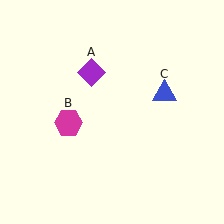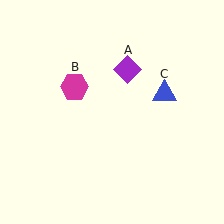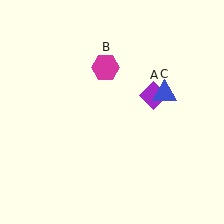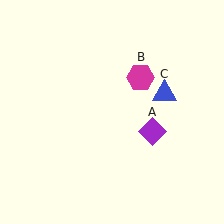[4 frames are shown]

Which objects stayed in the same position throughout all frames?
Blue triangle (object C) remained stationary.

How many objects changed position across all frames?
2 objects changed position: purple diamond (object A), magenta hexagon (object B).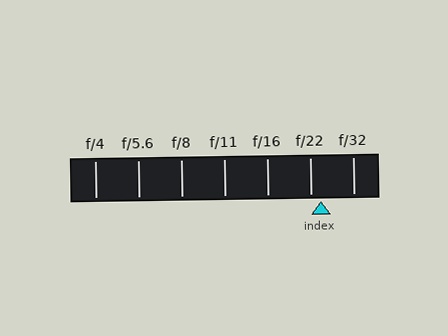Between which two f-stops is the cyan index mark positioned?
The index mark is between f/22 and f/32.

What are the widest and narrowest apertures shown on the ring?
The widest aperture shown is f/4 and the narrowest is f/32.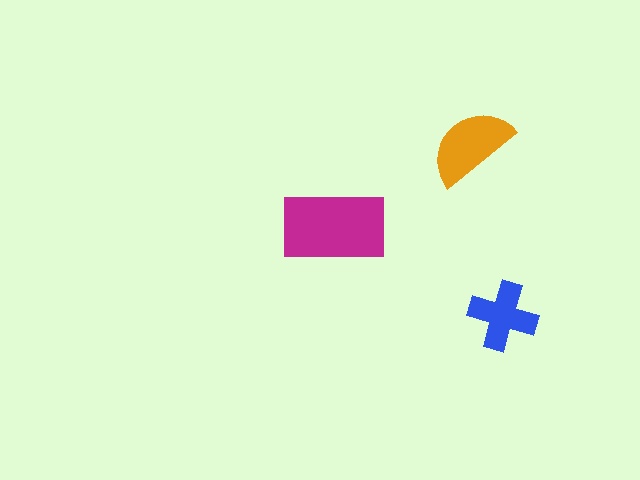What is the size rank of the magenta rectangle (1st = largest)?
1st.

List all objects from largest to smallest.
The magenta rectangle, the orange semicircle, the blue cross.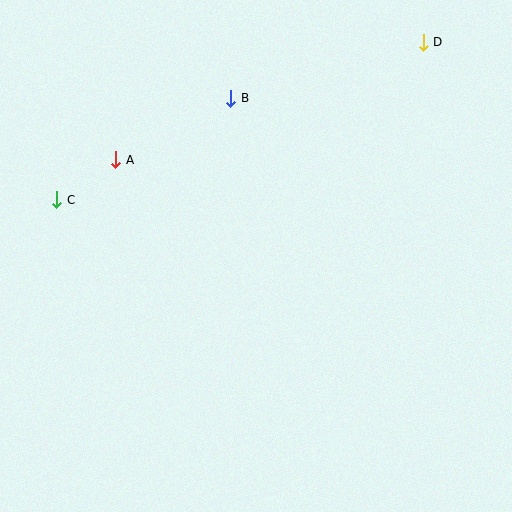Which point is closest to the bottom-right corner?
Point D is closest to the bottom-right corner.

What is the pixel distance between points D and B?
The distance between D and B is 200 pixels.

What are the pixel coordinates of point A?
Point A is at (116, 160).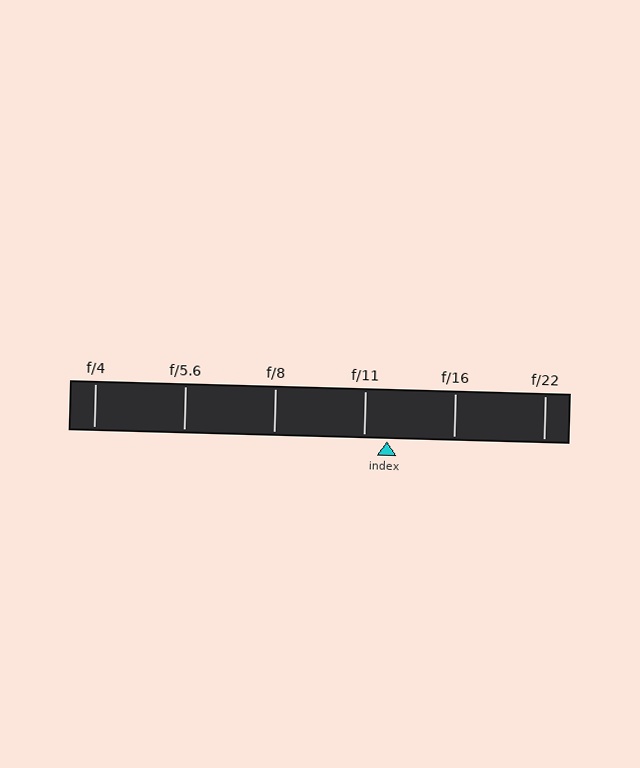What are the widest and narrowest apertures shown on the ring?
The widest aperture shown is f/4 and the narrowest is f/22.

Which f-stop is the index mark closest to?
The index mark is closest to f/11.